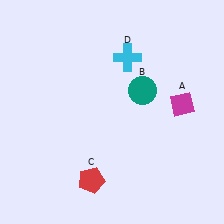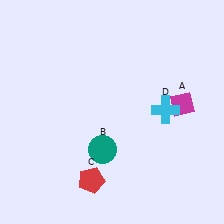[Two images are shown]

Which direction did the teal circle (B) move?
The teal circle (B) moved down.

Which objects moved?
The objects that moved are: the teal circle (B), the cyan cross (D).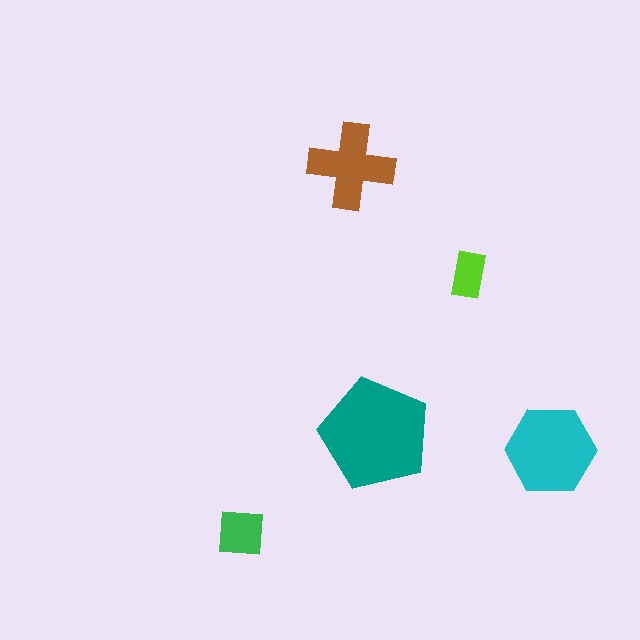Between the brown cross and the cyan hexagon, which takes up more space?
The cyan hexagon.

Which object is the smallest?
The lime rectangle.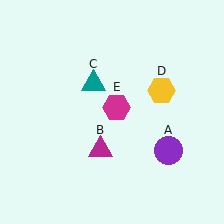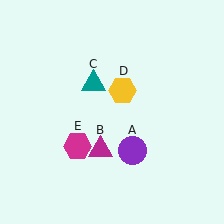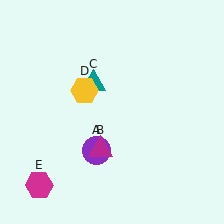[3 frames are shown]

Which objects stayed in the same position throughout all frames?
Magenta triangle (object B) and teal triangle (object C) remained stationary.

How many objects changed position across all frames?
3 objects changed position: purple circle (object A), yellow hexagon (object D), magenta hexagon (object E).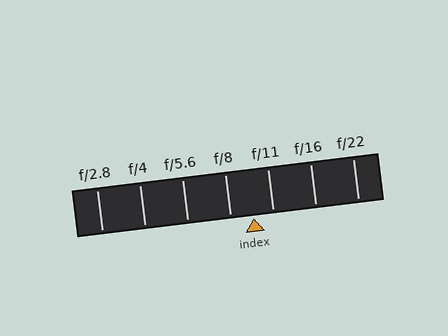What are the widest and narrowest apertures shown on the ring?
The widest aperture shown is f/2.8 and the narrowest is f/22.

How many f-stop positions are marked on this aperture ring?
There are 7 f-stop positions marked.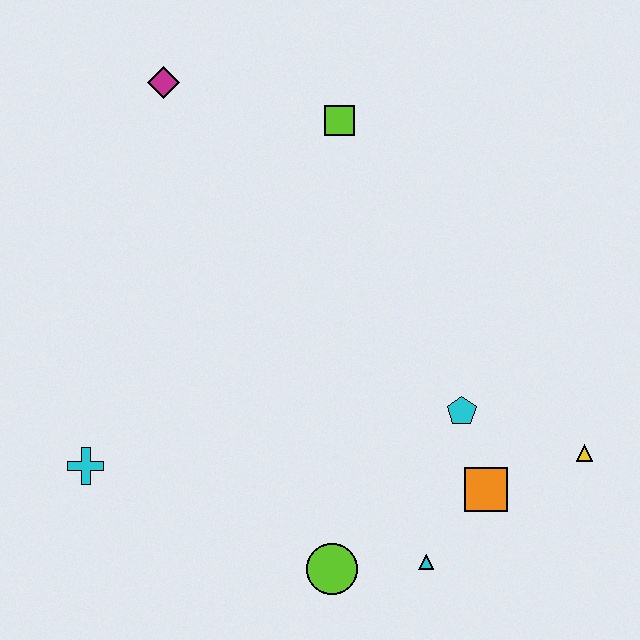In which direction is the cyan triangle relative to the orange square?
The cyan triangle is below the orange square.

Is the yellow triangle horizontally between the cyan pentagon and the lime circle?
No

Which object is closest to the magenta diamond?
The lime square is closest to the magenta diamond.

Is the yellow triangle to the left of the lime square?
No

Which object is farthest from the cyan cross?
The yellow triangle is farthest from the cyan cross.